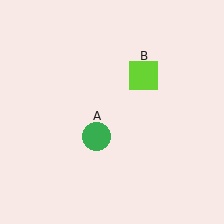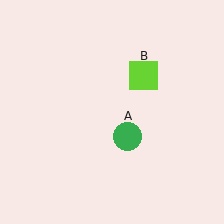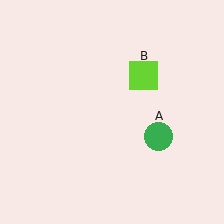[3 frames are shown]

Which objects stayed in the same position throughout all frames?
Lime square (object B) remained stationary.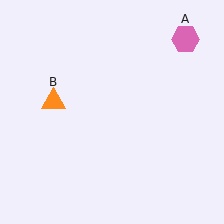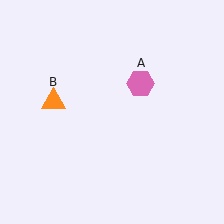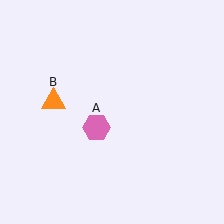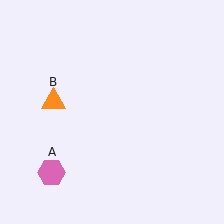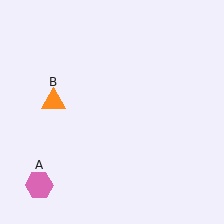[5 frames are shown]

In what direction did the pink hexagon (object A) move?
The pink hexagon (object A) moved down and to the left.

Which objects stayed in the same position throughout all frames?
Orange triangle (object B) remained stationary.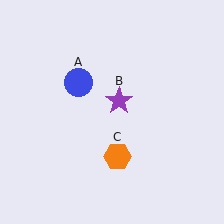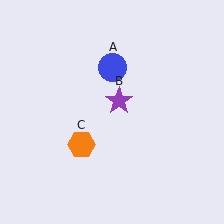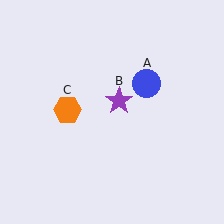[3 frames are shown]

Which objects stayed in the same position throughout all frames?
Purple star (object B) remained stationary.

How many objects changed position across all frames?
2 objects changed position: blue circle (object A), orange hexagon (object C).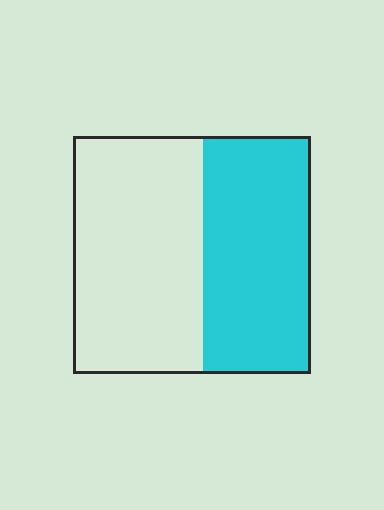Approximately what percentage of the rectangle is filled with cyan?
Approximately 45%.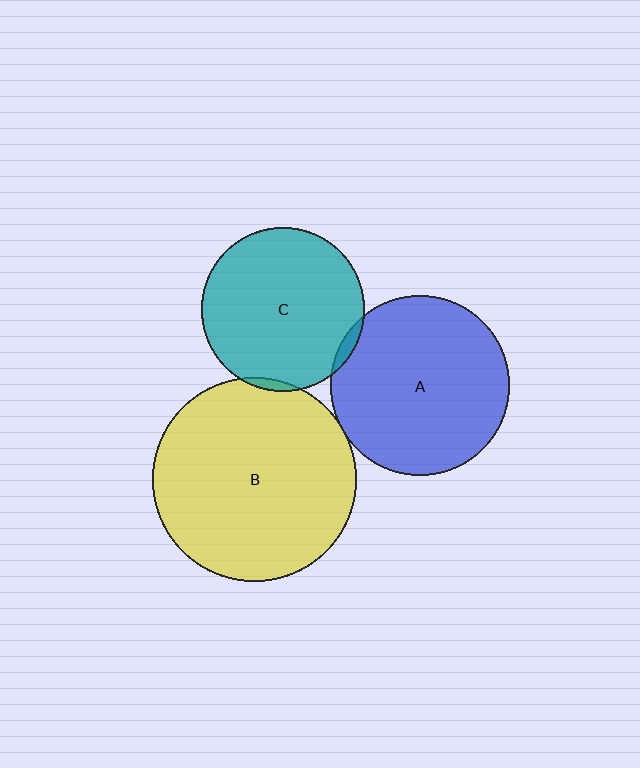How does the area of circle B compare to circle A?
Approximately 1.3 times.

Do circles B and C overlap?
Yes.